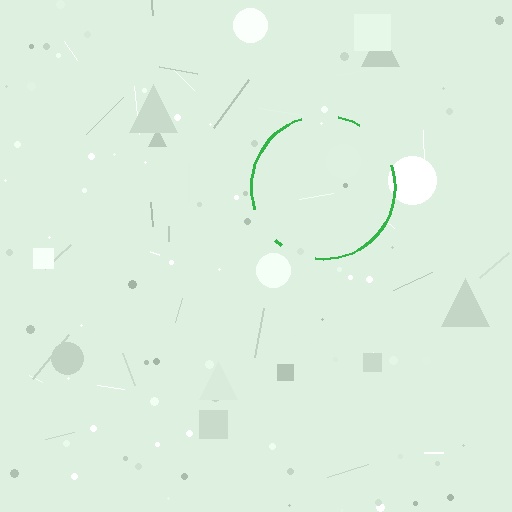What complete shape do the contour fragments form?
The contour fragments form a circle.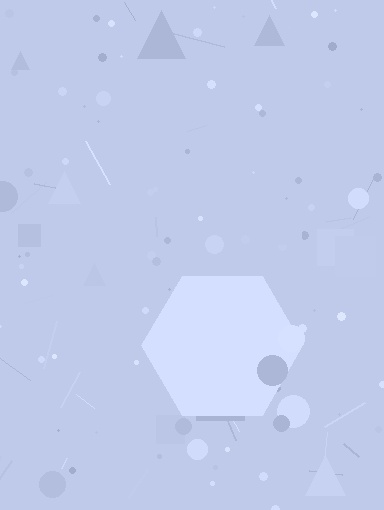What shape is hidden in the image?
A hexagon is hidden in the image.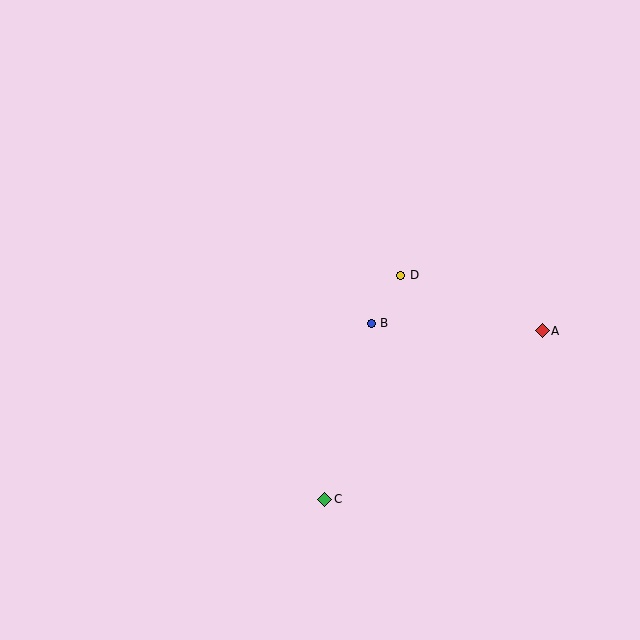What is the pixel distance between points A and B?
The distance between A and B is 171 pixels.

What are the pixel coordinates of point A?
Point A is at (542, 331).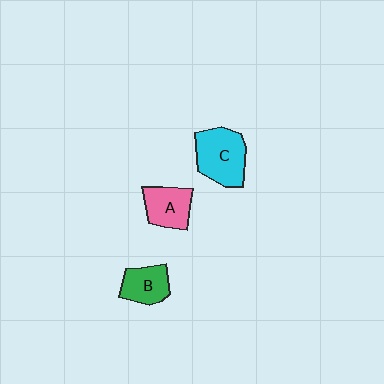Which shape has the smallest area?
Shape B (green).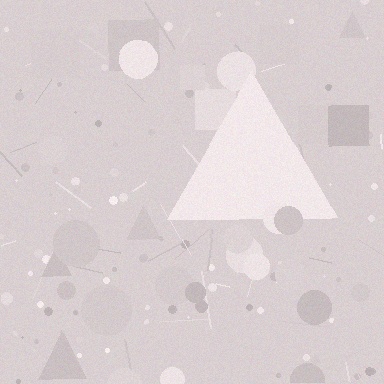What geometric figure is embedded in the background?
A triangle is embedded in the background.